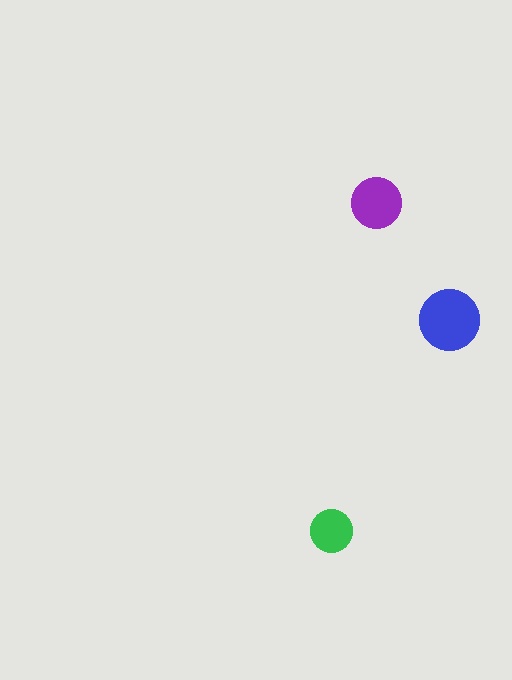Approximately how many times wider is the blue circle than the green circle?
About 1.5 times wider.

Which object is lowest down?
The green circle is bottommost.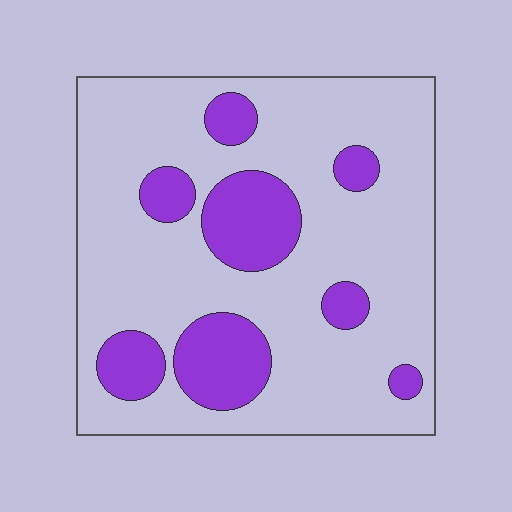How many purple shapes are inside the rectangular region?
8.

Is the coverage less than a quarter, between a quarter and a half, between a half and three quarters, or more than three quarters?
Less than a quarter.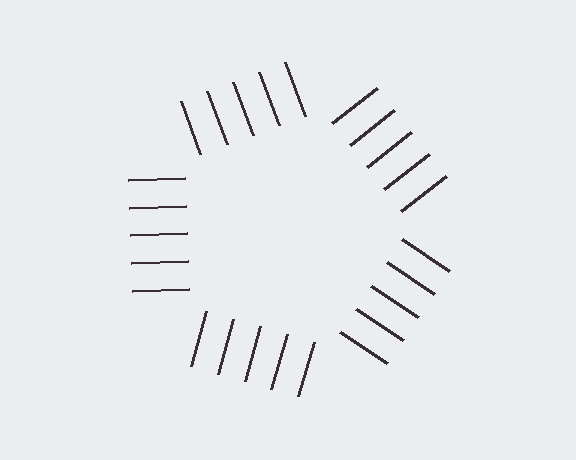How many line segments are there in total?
25 — 5 along each of the 5 edges.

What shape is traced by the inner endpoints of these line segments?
An illusory pentagon — the line segments terminate on its edges but no continuous stroke is drawn.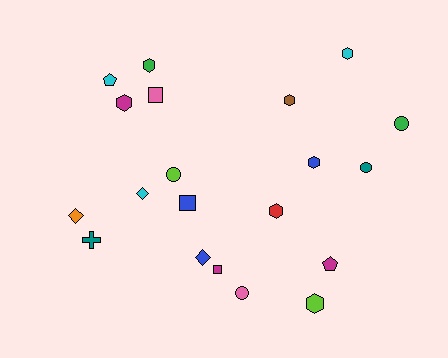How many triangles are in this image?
There are no triangles.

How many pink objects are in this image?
There are 2 pink objects.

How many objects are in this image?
There are 20 objects.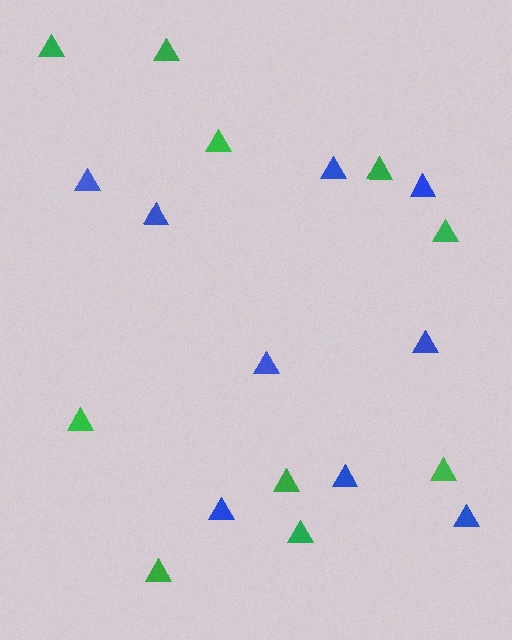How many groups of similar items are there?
There are 2 groups: one group of green triangles (10) and one group of blue triangles (9).